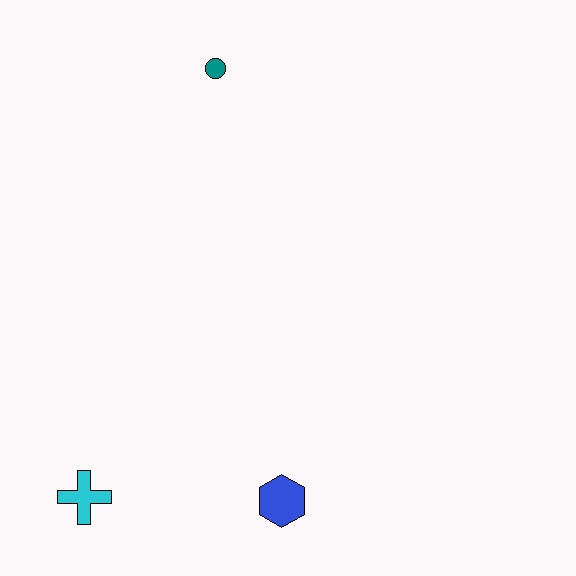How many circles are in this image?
There is 1 circle.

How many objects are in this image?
There are 3 objects.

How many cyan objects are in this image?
There is 1 cyan object.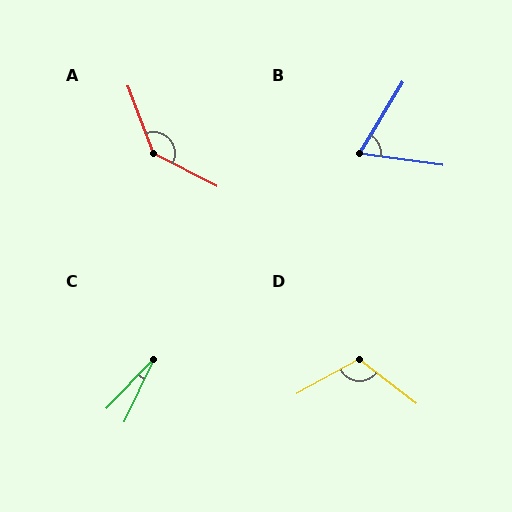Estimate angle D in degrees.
Approximately 113 degrees.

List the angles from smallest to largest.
C (18°), B (67°), D (113°), A (138°).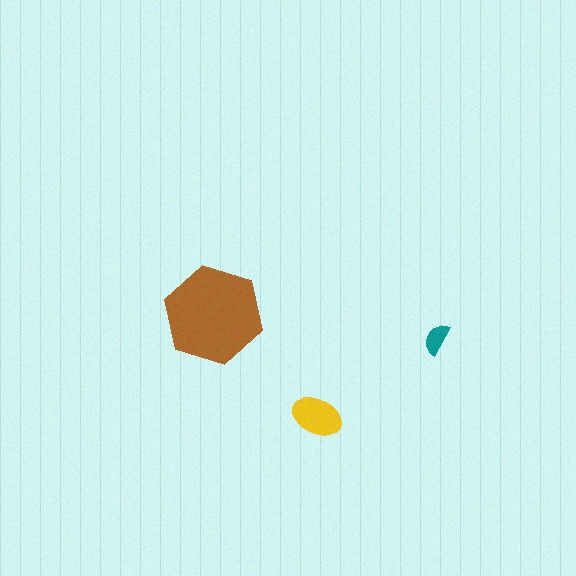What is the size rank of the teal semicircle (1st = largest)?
3rd.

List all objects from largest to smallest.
The brown hexagon, the yellow ellipse, the teal semicircle.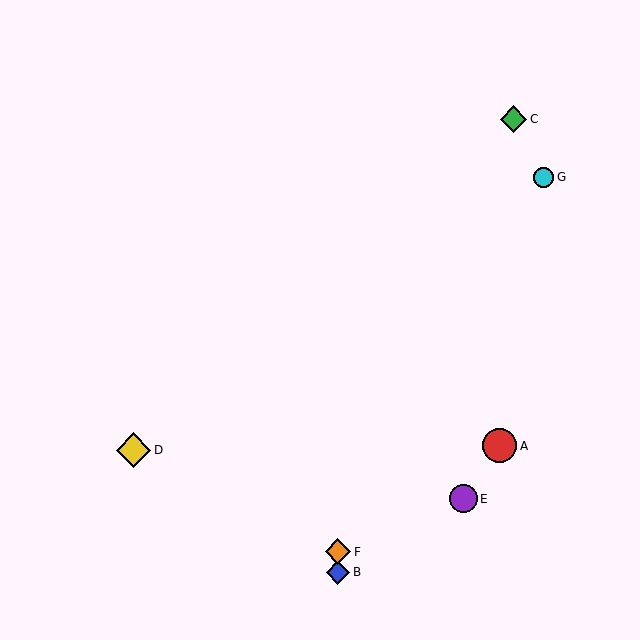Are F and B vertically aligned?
Yes, both are at x≈338.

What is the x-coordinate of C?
Object C is at x≈514.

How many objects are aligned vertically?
2 objects (B, F) are aligned vertically.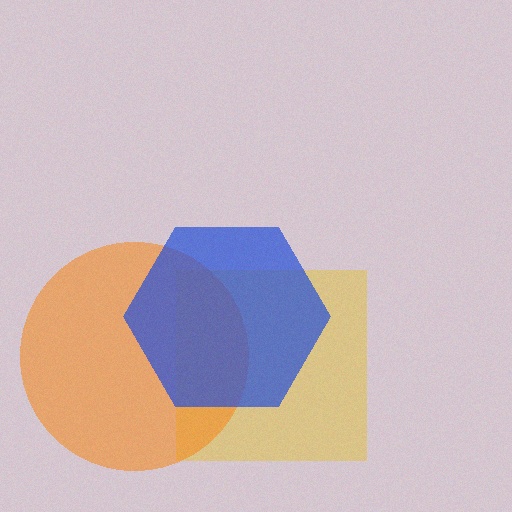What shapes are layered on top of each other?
The layered shapes are: a yellow square, an orange circle, a blue hexagon.